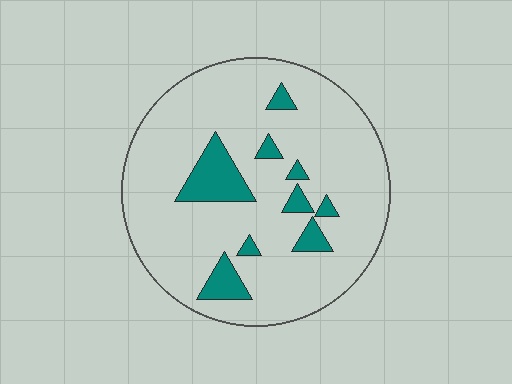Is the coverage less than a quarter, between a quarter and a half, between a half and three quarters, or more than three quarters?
Less than a quarter.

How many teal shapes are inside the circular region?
9.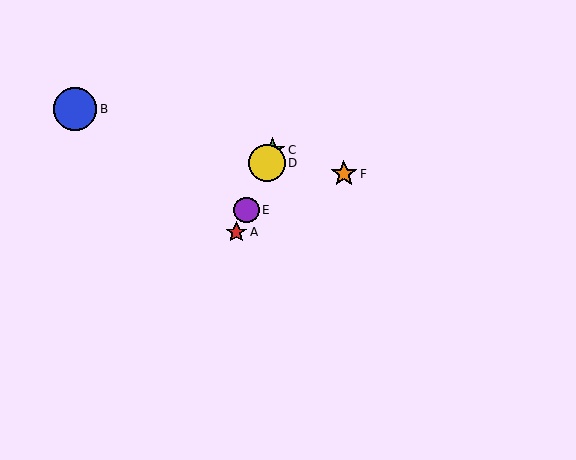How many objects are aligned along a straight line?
4 objects (A, C, D, E) are aligned along a straight line.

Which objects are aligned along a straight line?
Objects A, C, D, E are aligned along a straight line.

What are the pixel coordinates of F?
Object F is at (344, 174).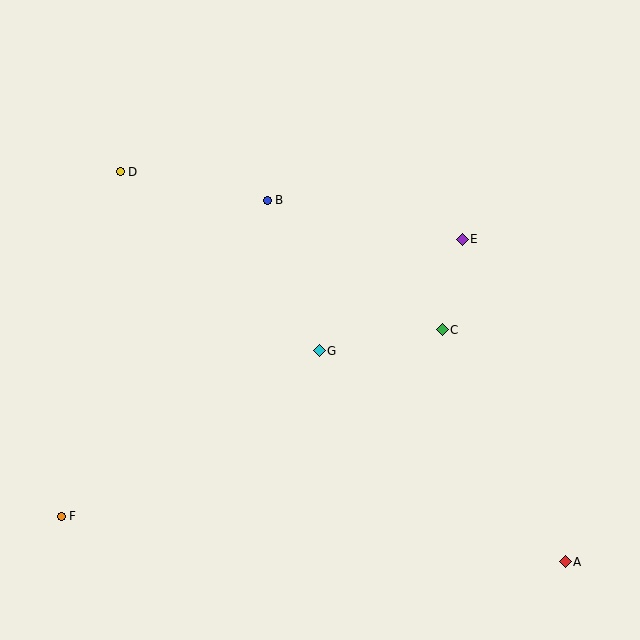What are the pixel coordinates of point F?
Point F is at (61, 516).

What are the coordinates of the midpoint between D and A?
The midpoint between D and A is at (343, 367).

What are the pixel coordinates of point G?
Point G is at (319, 351).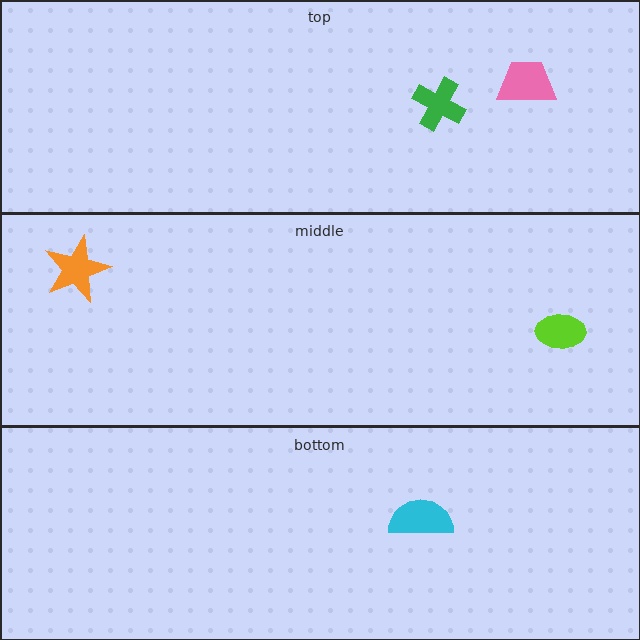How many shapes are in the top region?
2.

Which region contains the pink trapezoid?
The top region.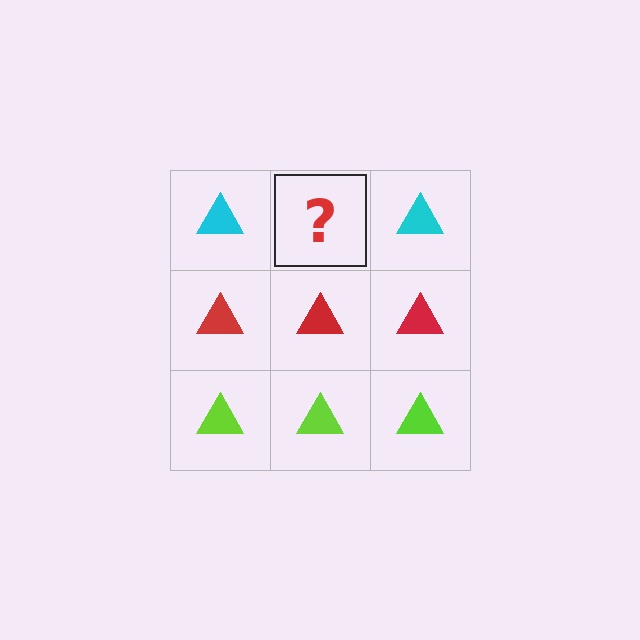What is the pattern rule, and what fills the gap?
The rule is that each row has a consistent color. The gap should be filled with a cyan triangle.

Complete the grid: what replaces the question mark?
The question mark should be replaced with a cyan triangle.